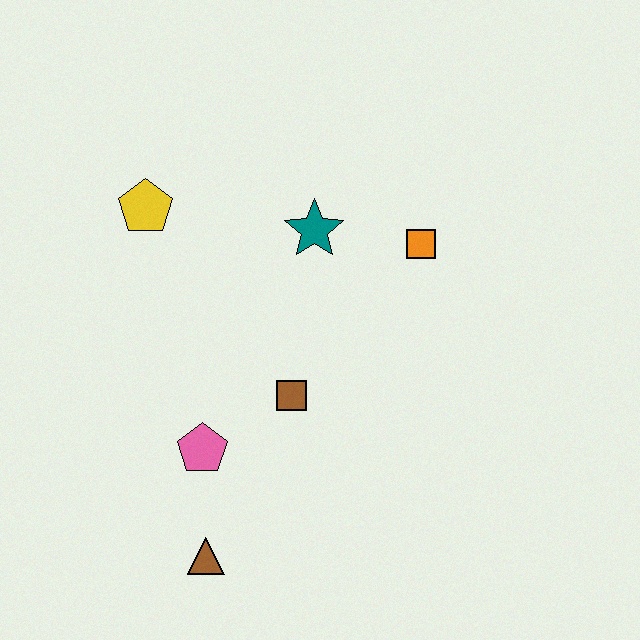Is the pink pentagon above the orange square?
No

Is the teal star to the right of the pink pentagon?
Yes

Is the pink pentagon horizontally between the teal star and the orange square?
No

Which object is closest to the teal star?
The orange square is closest to the teal star.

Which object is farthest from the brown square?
The yellow pentagon is farthest from the brown square.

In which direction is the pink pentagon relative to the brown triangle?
The pink pentagon is above the brown triangle.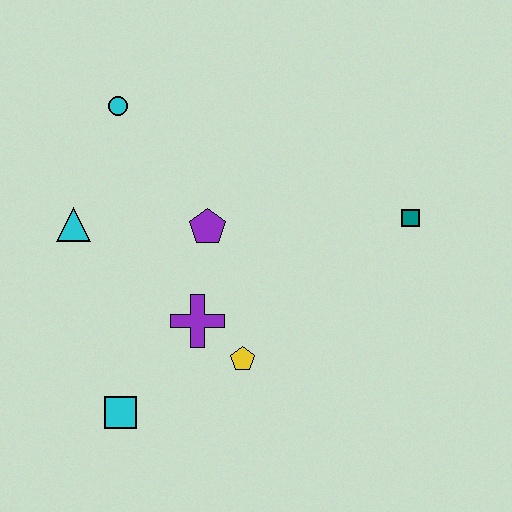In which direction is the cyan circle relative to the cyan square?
The cyan circle is above the cyan square.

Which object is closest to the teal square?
The purple pentagon is closest to the teal square.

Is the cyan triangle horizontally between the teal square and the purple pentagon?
No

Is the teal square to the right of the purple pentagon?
Yes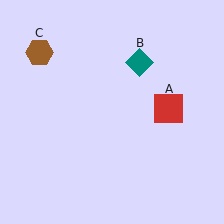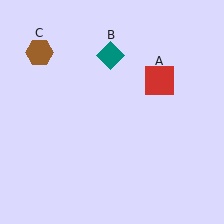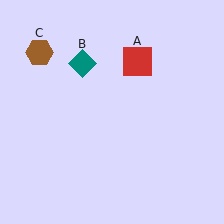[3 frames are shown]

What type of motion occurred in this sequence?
The red square (object A), teal diamond (object B) rotated counterclockwise around the center of the scene.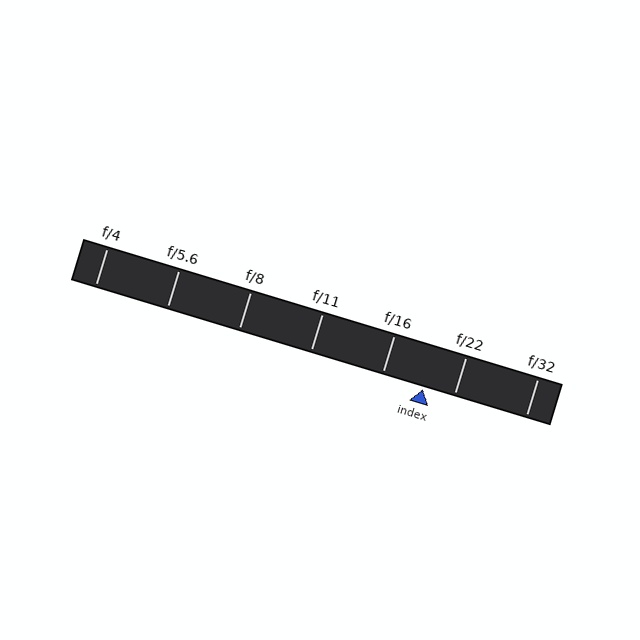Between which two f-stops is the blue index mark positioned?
The index mark is between f/16 and f/22.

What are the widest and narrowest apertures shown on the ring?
The widest aperture shown is f/4 and the narrowest is f/32.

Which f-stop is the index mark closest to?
The index mark is closest to f/22.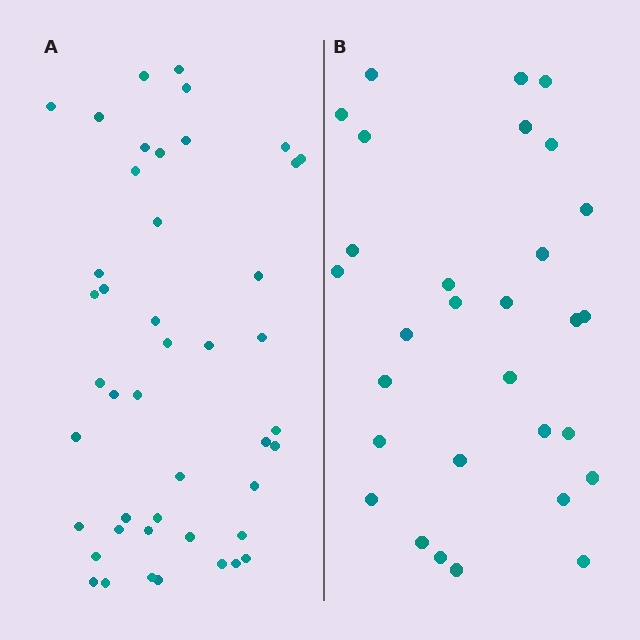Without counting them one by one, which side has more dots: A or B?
Region A (the left region) has more dots.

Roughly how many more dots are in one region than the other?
Region A has approximately 15 more dots than region B.